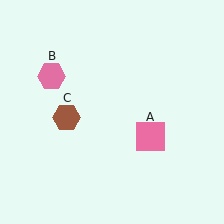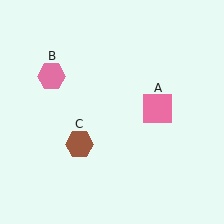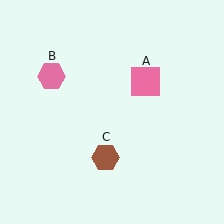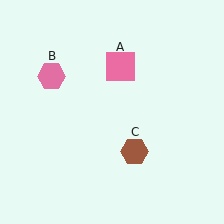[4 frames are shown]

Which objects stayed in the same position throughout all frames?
Pink hexagon (object B) remained stationary.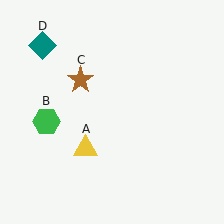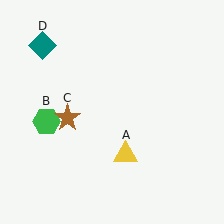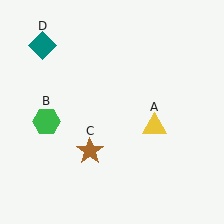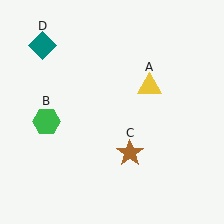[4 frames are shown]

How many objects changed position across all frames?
2 objects changed position: yellow triangle (object A), brown star (object C).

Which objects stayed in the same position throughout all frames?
Green hexagon (object B) and teal diamond (object D) remained stationary.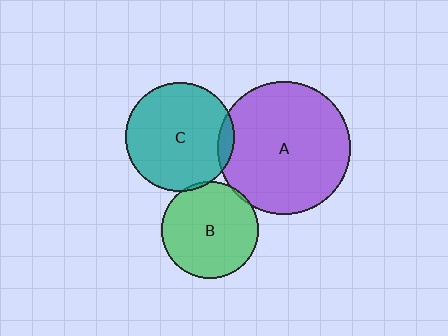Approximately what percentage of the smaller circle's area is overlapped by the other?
Approximately 5%.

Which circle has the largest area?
Circle A (purple).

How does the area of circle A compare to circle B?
Approximately 1.9 times.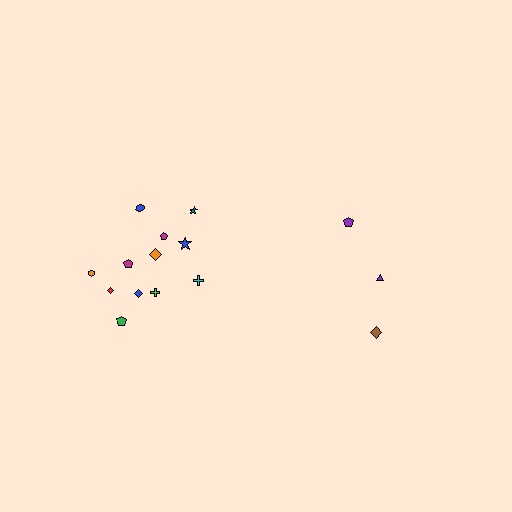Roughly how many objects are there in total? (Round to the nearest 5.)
Roughly 15 objects in total.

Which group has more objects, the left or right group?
The left group.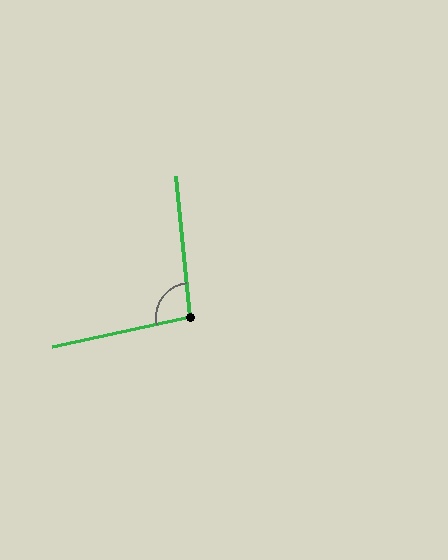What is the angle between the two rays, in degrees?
Approximately 97 degrees.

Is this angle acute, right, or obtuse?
It is obtuse.